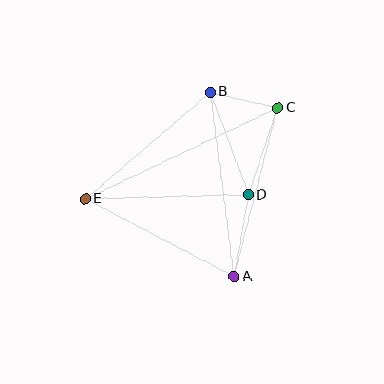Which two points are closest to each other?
Points B and C are closest to each other.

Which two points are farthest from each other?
Points C and E are farthest from each other.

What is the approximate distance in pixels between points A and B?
The distance between A and B is approximately 186 pixels.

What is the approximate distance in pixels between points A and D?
The distance between A and D is approximately 83 pixels.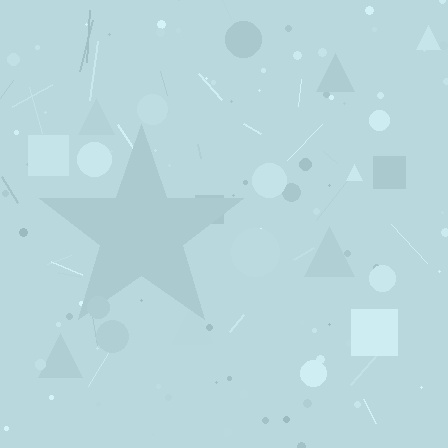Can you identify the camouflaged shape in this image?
The camouflaged shape is a star.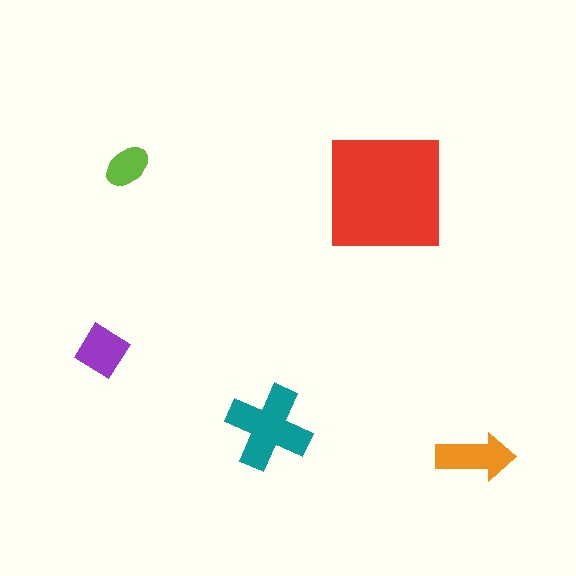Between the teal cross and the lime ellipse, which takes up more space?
The teal cross.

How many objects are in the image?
There are 5 objects in the image.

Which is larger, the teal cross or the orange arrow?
The teal cross.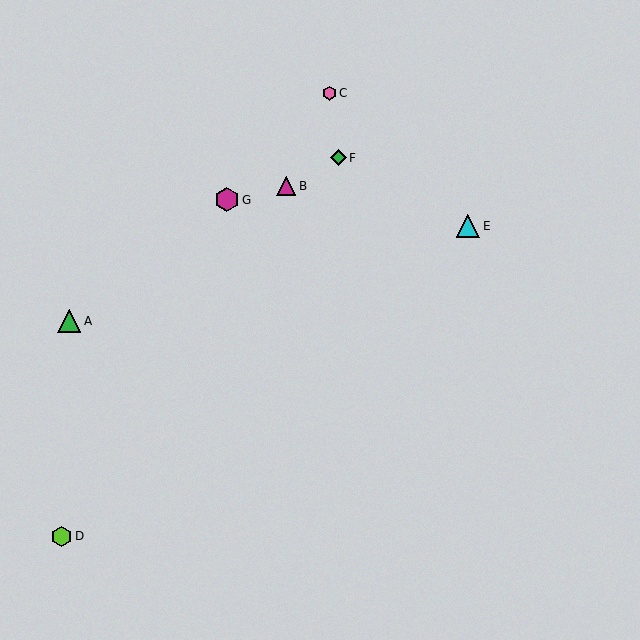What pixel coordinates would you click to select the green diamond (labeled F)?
Click at (338, 158) to select the green diamond F.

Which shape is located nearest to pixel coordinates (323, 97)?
The pink hexagon (labeled C) at (330, 93) is nearest to that location.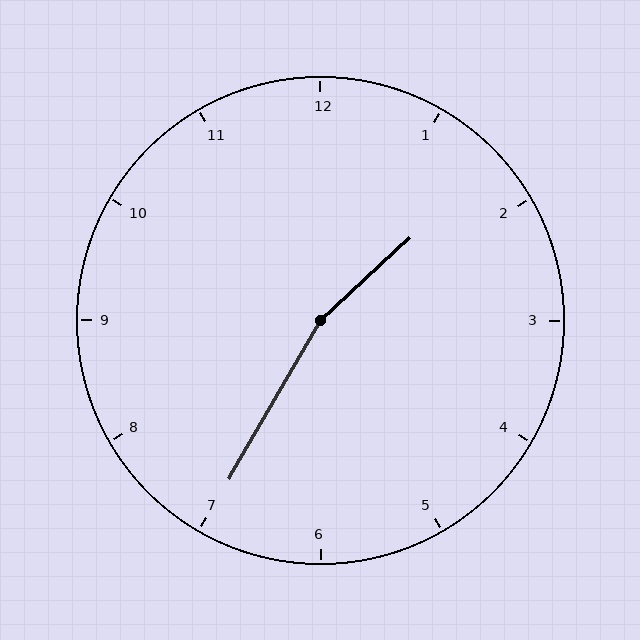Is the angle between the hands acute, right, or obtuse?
It is obtuse.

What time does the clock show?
1:35.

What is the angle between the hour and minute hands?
Approximately 162 degrees.